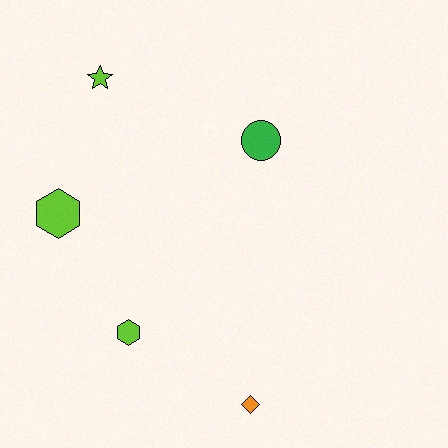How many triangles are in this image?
There are no triangles.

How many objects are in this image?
There are 5 objects.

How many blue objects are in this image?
There are no blue objects.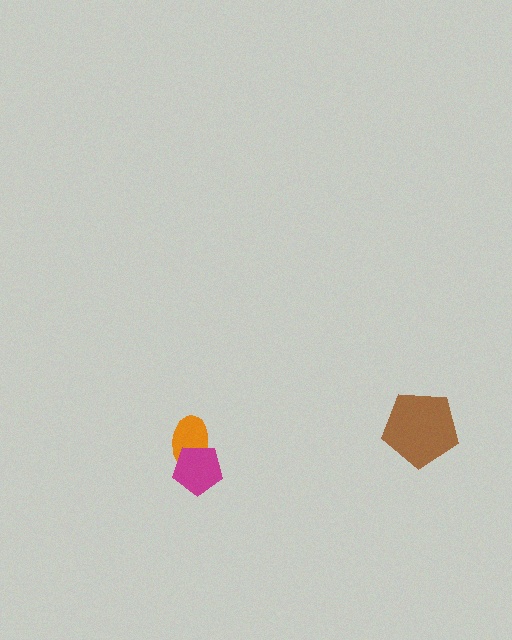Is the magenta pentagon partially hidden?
No, no other shape covers it.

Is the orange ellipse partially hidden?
Yes, it is partially covered by another shape.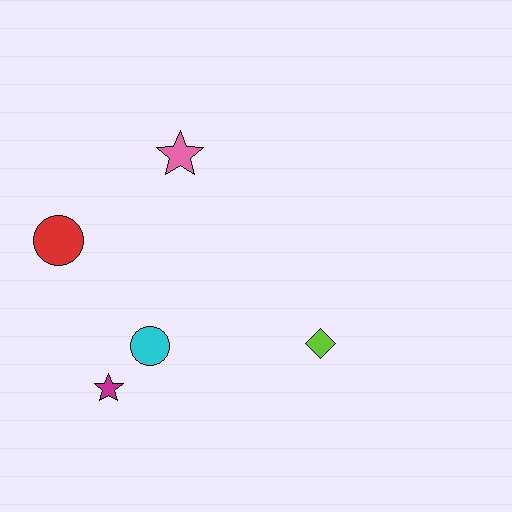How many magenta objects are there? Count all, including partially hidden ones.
There is 1 magenta object.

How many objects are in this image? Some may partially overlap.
There are 5 objects.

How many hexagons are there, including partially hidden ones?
There are no hexagons.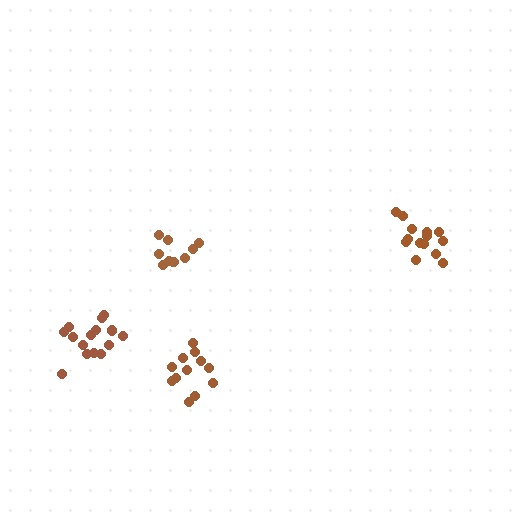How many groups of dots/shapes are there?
There are 4 groups.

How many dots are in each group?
Group 1: 15 dots, Group 2: 10 dots, Group 3: 12 dots, Group 4: 14 dots (51 total).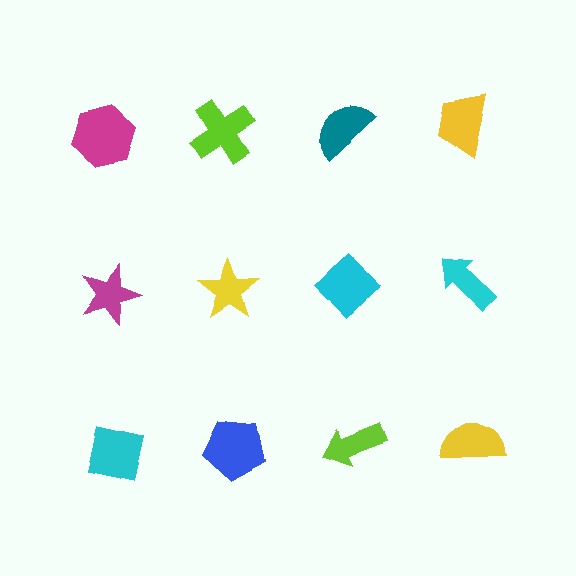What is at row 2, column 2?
A yellow star.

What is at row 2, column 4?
A cyan arrow.